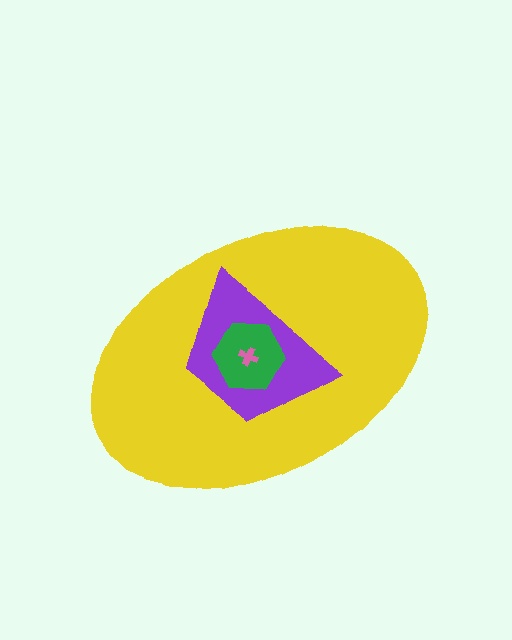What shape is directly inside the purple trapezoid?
The green hexagon.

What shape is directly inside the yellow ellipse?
The purple trapezoid.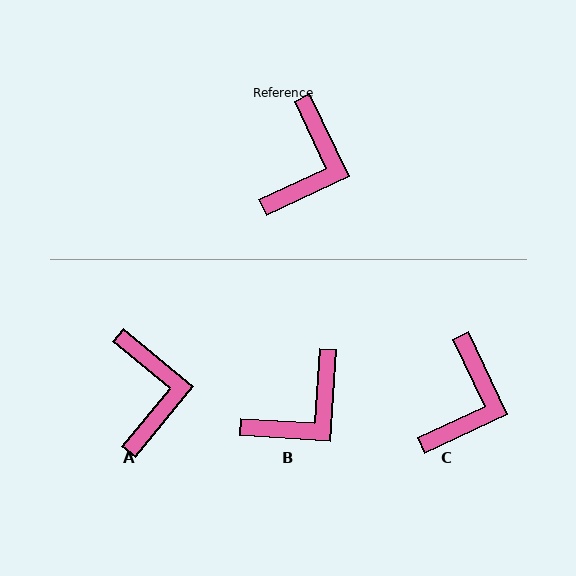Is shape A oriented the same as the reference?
No, it is off by about 25 degrees.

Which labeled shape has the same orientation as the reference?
C.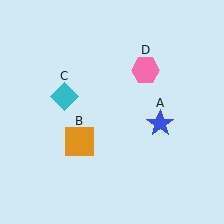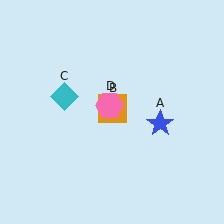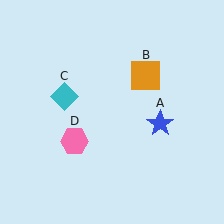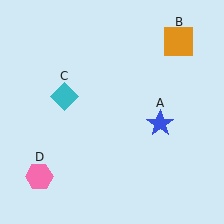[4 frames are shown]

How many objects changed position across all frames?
2 objects changed position: orange square (object B), pink hexagon (object D).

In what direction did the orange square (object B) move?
The orange square (object B) moved up and to the right.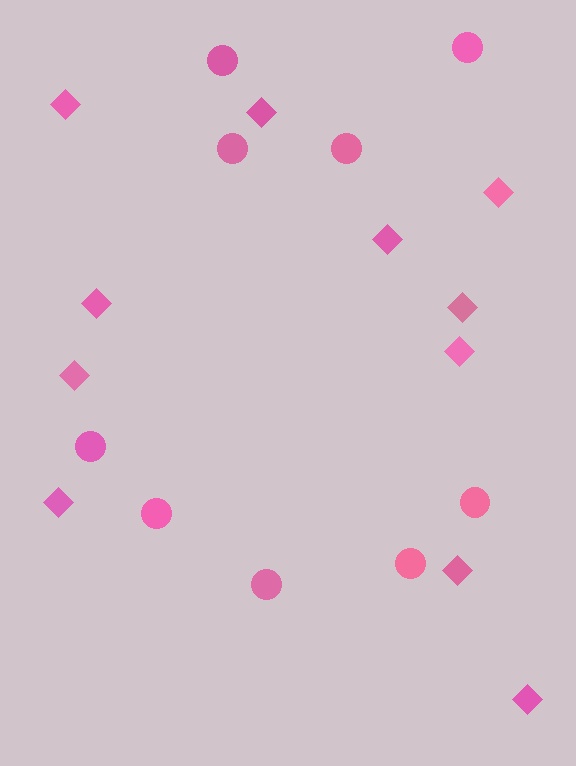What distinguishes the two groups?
There are 2 groups: one group of circles (9) and one group of diamonds (11).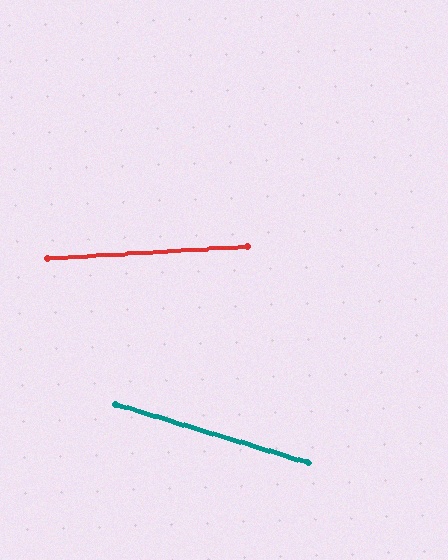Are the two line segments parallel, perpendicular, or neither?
Neither parallel nor perpendicular — they differ by about 20°.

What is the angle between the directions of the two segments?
Approximately 20 degrees.